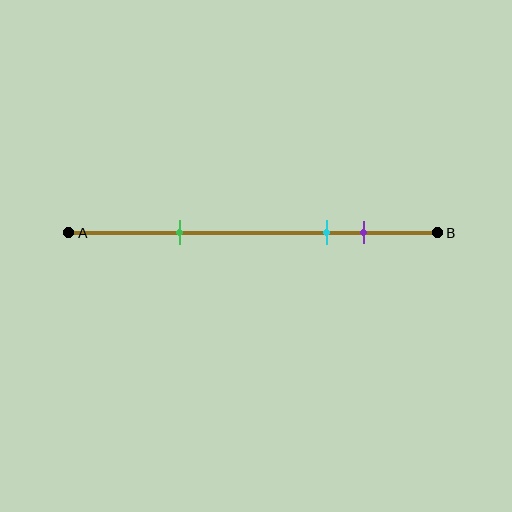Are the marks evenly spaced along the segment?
No, the marks are not evenly spaced.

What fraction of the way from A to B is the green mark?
The green mark is approximately 30% (0.3) of the way from A to B.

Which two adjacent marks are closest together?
The cyan and purple marks are the closest adjacent pair.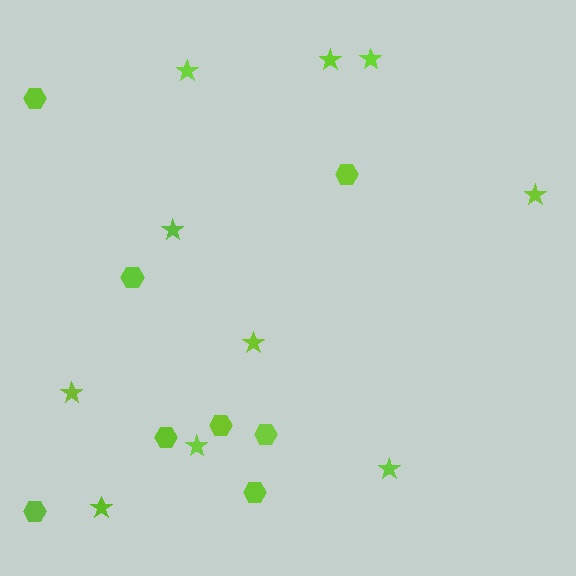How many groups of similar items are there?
There are 2 groups: one group of stars (10) and one group of hexagons (8).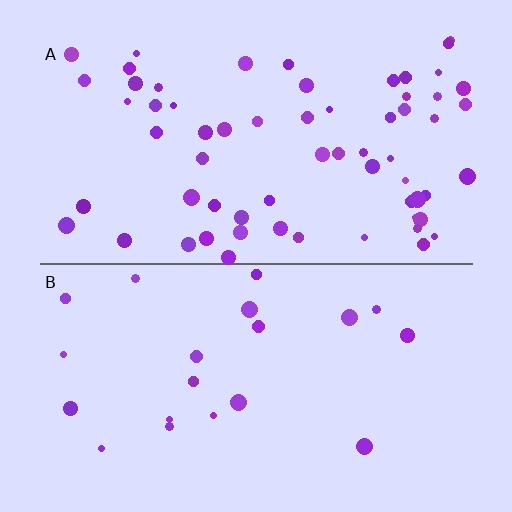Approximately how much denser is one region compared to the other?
Approximately 3.1× — region A over region B.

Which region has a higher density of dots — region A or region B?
A (the top).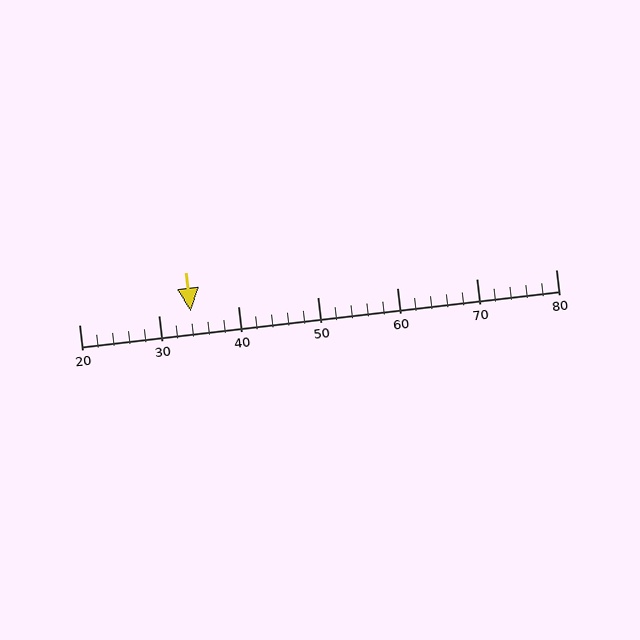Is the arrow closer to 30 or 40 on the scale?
The arrow is closer to 30.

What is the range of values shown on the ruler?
The ruler shows values from 20 to 80.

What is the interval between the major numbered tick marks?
The major tick marks are spaced 10 units apart.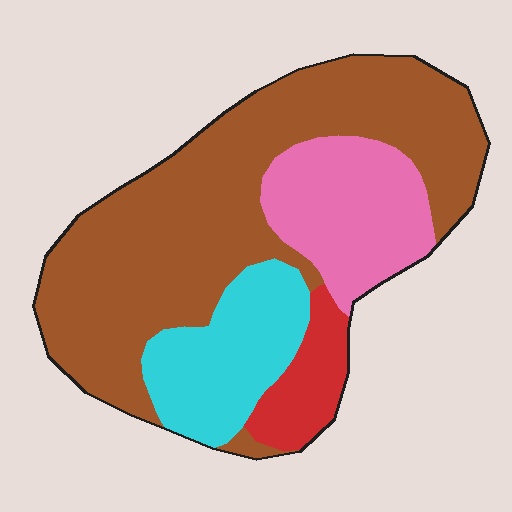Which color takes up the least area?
Red, at roughly 10%.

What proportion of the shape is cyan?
Cyan covers roughly 15% of the shape.